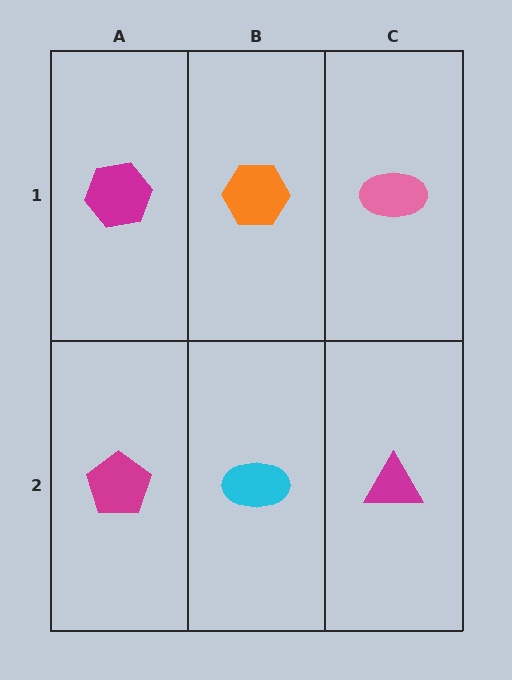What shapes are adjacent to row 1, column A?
A magenta pentagon (row 2, column A), an orange hexagon (row 1, column B).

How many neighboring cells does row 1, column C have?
2.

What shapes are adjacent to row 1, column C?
A magenta triangle (row 2, column C), an orange hexagon (row 1, column B).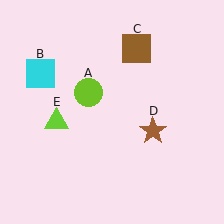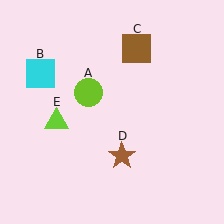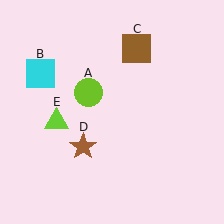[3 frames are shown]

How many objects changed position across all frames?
1 object changed position: brown star (object D).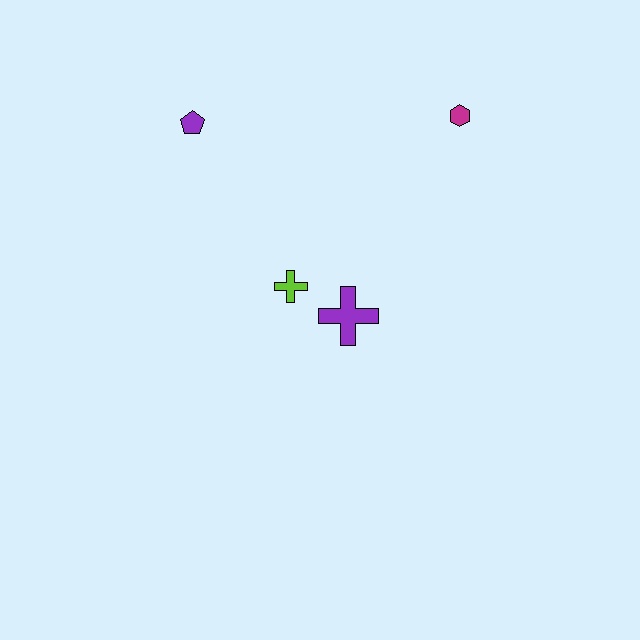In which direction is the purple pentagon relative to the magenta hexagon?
The purple pentagon is to the left of the magenta hexagon.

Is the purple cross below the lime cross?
Yes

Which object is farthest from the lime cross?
The magenta hexagon is farthest from the lime cross.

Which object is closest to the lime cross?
The purple cross is closest to the lime cross.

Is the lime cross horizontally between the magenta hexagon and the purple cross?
No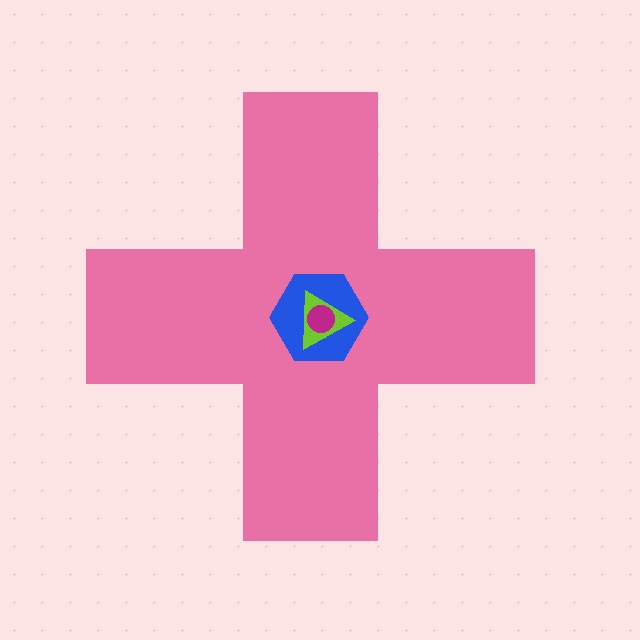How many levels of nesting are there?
4.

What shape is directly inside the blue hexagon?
The lime triangle.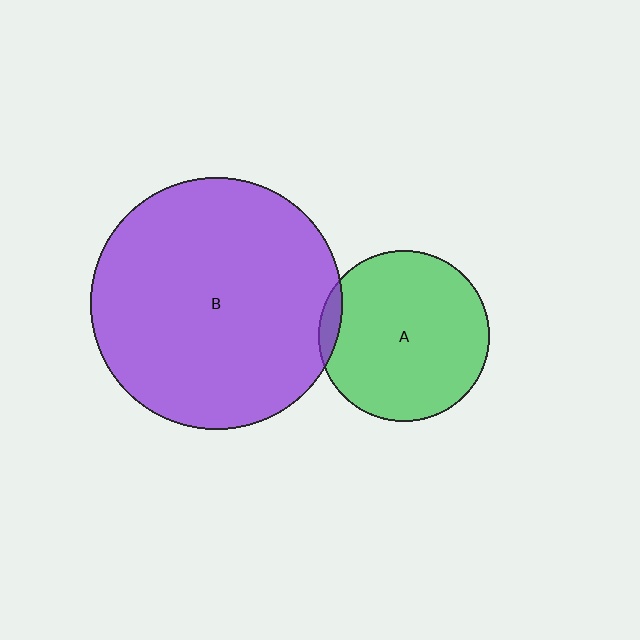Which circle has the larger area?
Circle B (purple).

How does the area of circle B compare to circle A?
Approximately 2.2 times.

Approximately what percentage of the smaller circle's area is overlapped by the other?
Approximately 5%.